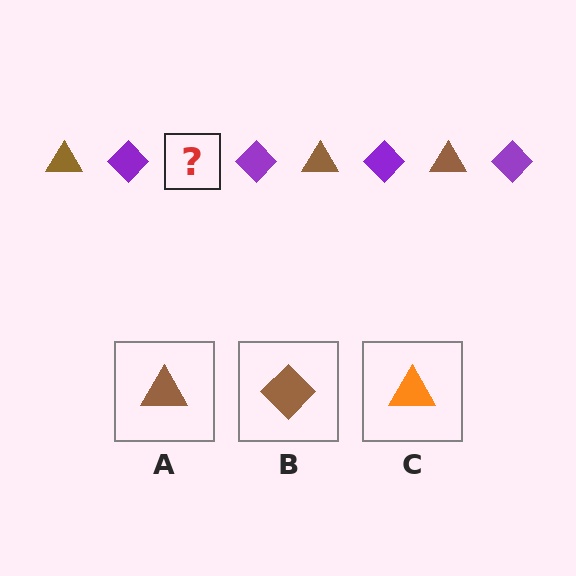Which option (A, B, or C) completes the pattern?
A.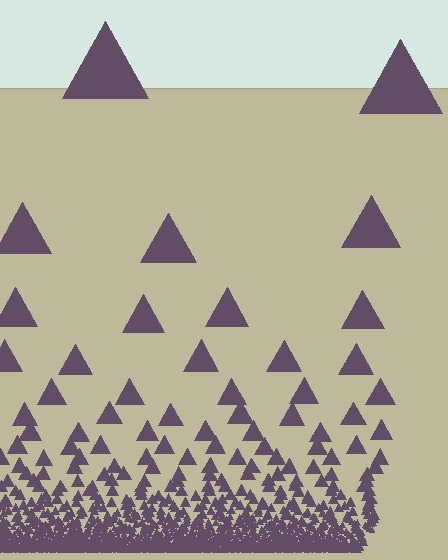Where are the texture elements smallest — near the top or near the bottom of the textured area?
Near the bottom.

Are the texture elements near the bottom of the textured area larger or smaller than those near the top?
Smaller. The gradient is inverted — elements near the bottom are smaller and denser.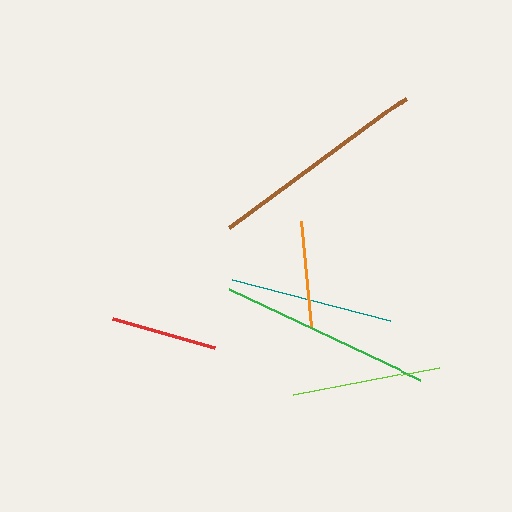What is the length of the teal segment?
The teal segment is approximately 164 pixels long.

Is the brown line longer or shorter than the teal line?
The brown line is longer than the teal line.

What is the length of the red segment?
The red segment is approximately 106 pixels long.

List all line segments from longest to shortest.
From longest to shortest: brown, green, teal, lime, red, orange.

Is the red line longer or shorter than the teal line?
The teal line is longer than the red line.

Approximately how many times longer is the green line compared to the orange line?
The green line is approximately 2.0 times the length of the orange line.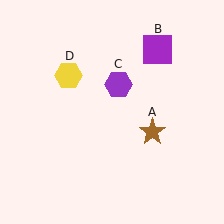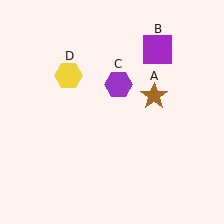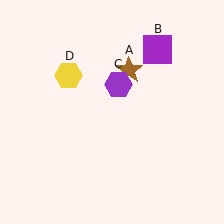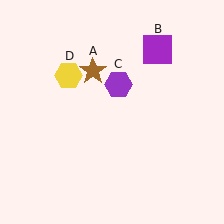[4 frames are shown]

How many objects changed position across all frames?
1 object changed position: brown star (object A).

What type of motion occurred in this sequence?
The brown star (object A) rotated counterclockwise around the center of the scene.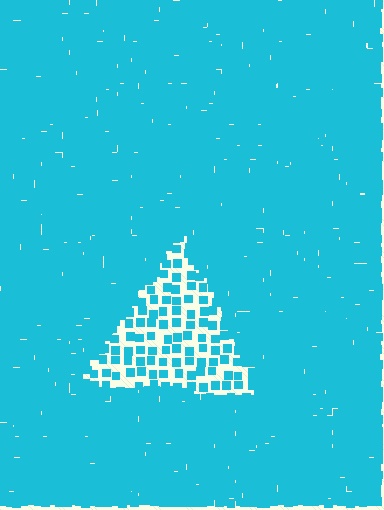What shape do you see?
I see a triangle.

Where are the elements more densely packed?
The elements are more densely packed outside the triangle boundary.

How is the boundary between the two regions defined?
The boundary is defined by a change in element density (approximately 3.1x ratio). All elements are the same color, size, and shape.